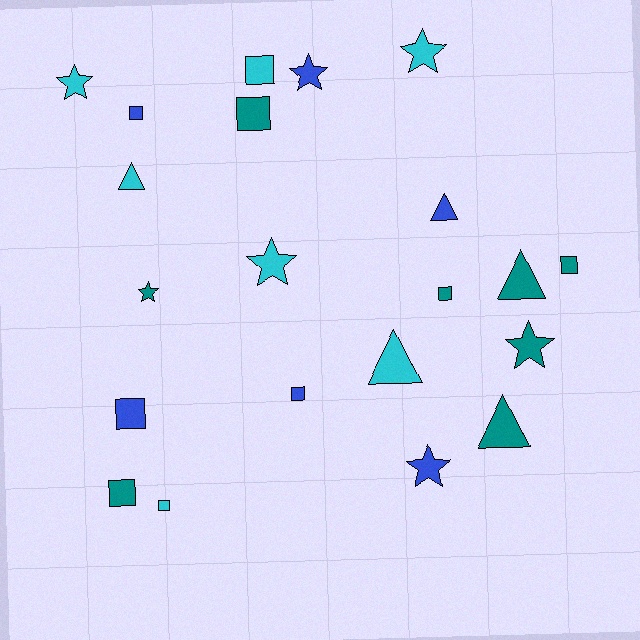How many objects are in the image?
There are 21 objects.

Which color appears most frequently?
Teal, with 8 objects.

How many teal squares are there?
There are 4 teal squares.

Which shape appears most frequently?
Square, with 9 objects.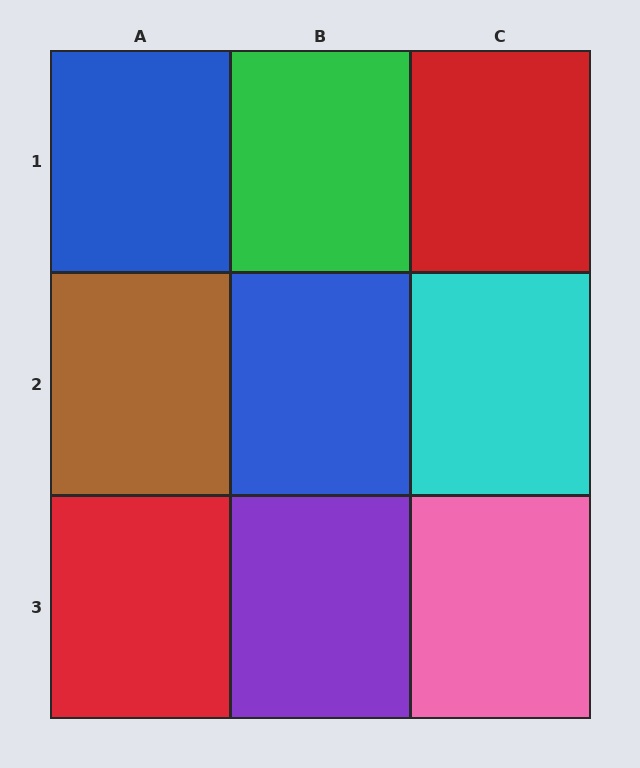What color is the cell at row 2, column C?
Cyan.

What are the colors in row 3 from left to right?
Red, purple, pink.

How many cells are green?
1 cell is green.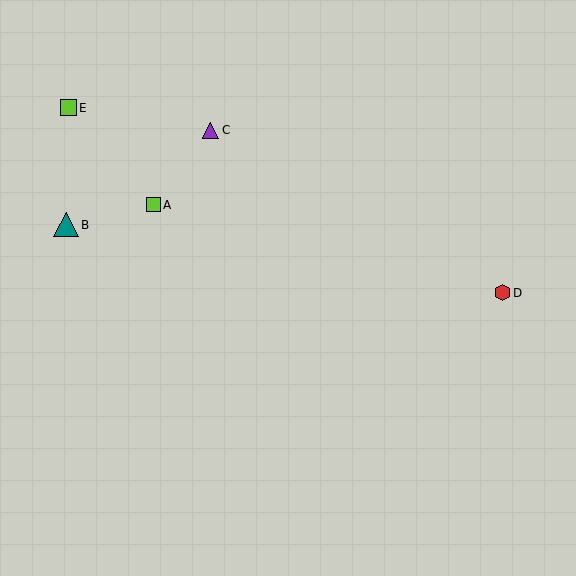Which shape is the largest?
The teal triangle (labeled B) is the largest.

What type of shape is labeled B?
Shape B is a teal triangle.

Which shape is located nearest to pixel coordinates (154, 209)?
The lime square (labeled A) at (153, 205) is nearest to that location.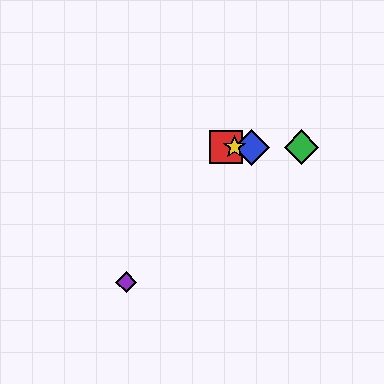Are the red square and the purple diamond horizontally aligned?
No, the red square is at y≈147 and the purple diamond is at y≈282.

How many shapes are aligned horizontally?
4 shapes (the red square, the blue diamond, the green diamond, the yellow star) are aligned horizontally.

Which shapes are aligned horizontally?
The red square, the blue diamond, the green diamond, the yellow star are aligned horizontally.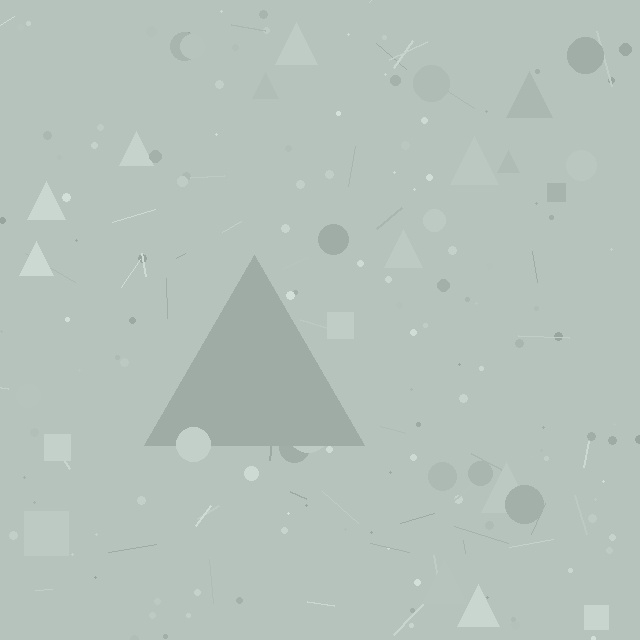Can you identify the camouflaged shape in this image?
The camouflaged shape is a triangle.